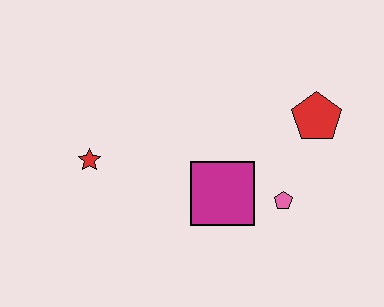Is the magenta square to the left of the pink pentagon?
Yes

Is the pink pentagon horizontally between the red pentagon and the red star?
Yes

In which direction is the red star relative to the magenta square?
The red star is to the left of the magenta square.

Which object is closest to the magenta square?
The pink pentagon is closest to the magenta square.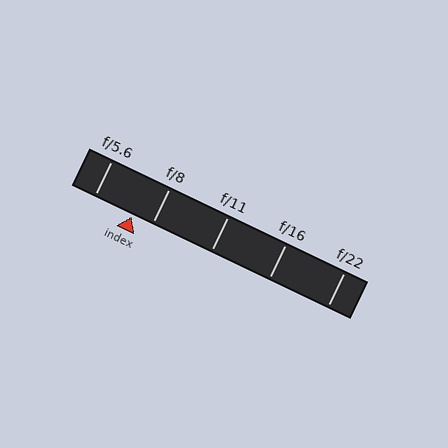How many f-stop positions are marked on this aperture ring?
There are 5 f-stop positions marked.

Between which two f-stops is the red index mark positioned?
The index mark is between f/5.6 and f/8.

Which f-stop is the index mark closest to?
The index mark is closest to f/8.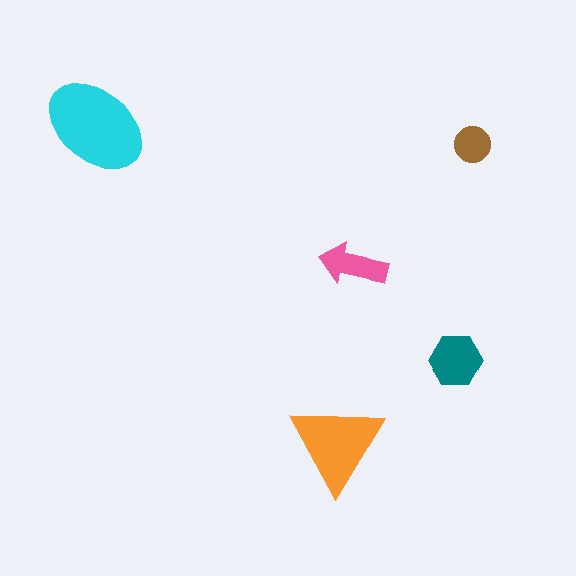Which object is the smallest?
The brown circle.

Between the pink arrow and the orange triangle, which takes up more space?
The orange triangle.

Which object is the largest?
The cyan ellipse.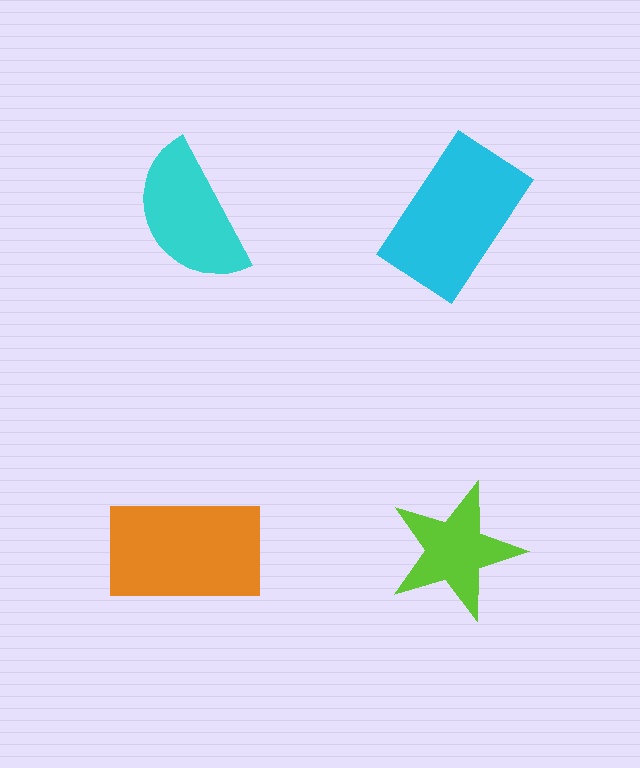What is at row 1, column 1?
A cyan semicircle.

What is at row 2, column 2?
A lime star.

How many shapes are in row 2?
2 shapes.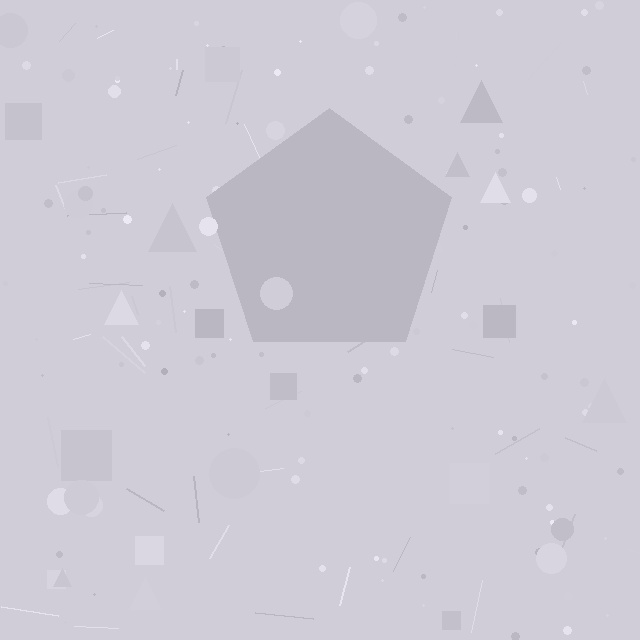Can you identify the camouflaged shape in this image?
The camouflaged shape is a pentagon.